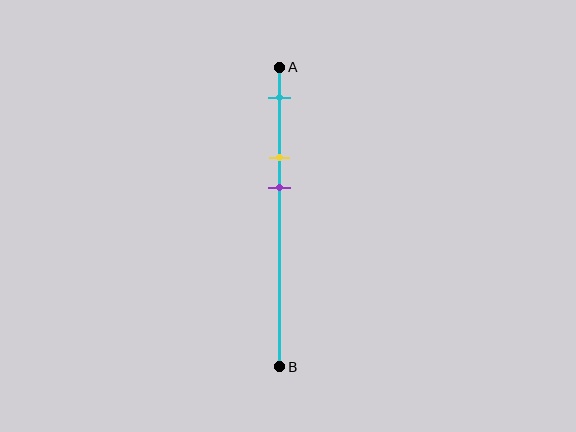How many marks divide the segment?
There are 3 marks dividing the segment.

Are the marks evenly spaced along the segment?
Yes, the marks are approximately evenly spaced.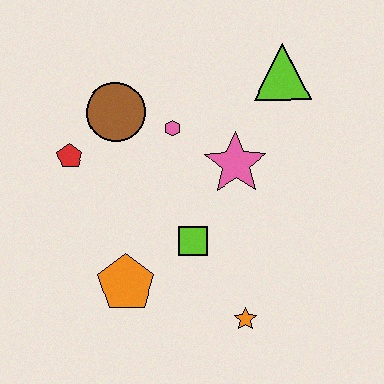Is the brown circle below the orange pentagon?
No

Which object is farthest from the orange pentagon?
The lime triangle is farthest from the orange pentagon.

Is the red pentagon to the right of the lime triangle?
No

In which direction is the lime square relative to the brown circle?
The lime square is below the brown circle.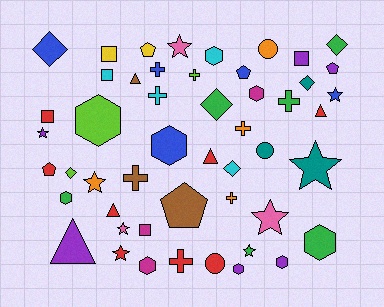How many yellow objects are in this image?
There are 2 yellow objects.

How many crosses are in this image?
There are 8 crosses.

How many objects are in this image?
There are 50 objects.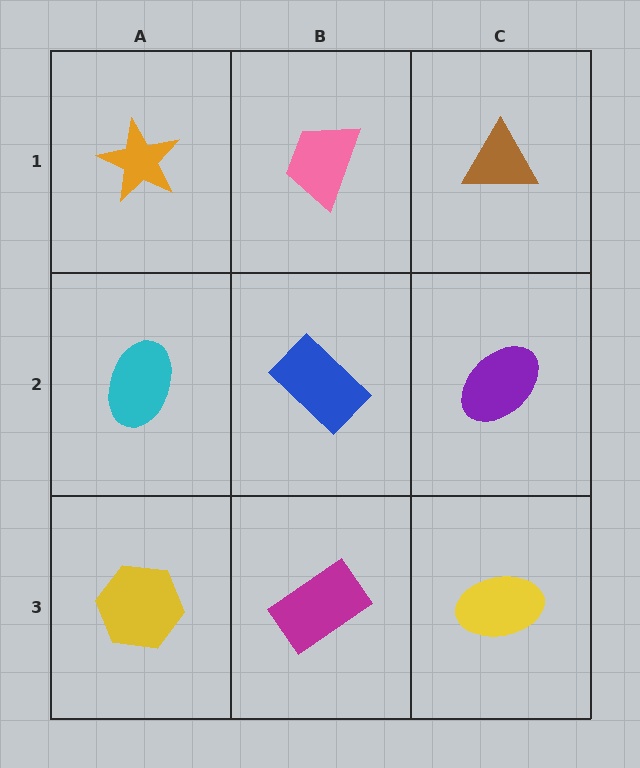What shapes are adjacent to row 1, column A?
A cyan ellipse (row 2, column A), a pink trapezoid (row 1, column B).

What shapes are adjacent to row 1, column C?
A purple ellipse (row 2, column C), a pink trapezoid (row 1, column B).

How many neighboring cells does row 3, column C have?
2.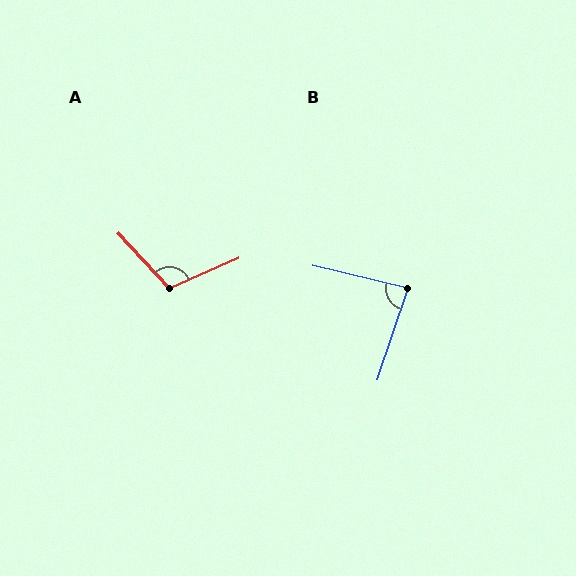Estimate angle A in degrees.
Approximately 109 degrees.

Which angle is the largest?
A, at approximately 109 degrees.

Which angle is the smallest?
B, at approximately 85 degrees.